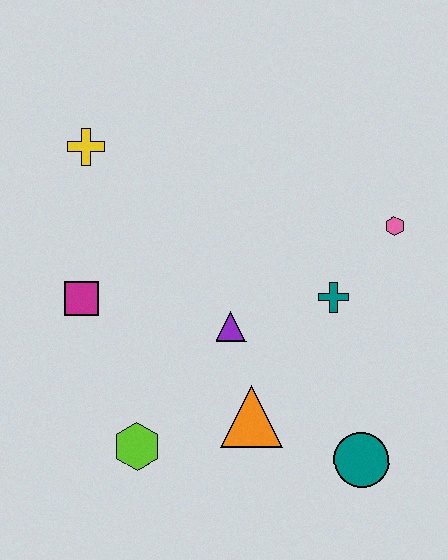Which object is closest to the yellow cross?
The magenta square is closest to the yellow cross.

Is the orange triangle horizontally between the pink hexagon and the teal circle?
No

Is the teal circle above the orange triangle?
No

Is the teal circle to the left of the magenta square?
No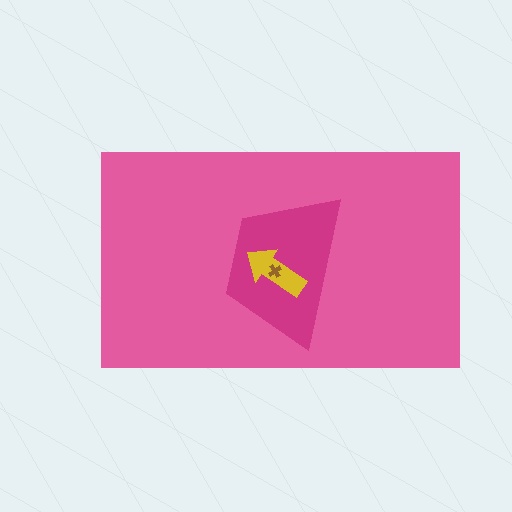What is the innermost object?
The brown cross.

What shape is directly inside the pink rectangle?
The magenta trapezoid.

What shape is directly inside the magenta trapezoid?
The yellow arrow.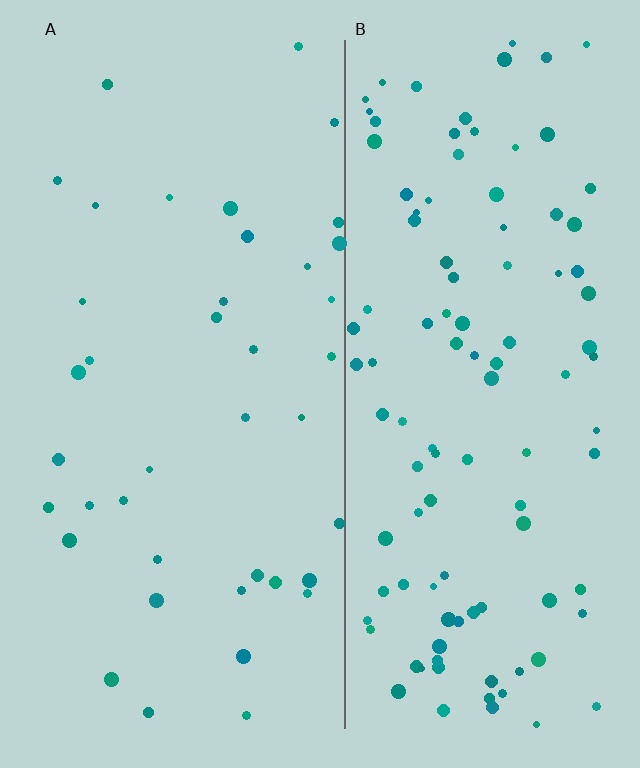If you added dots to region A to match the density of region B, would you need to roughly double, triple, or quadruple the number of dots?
Approximately triple.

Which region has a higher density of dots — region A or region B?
B (the right).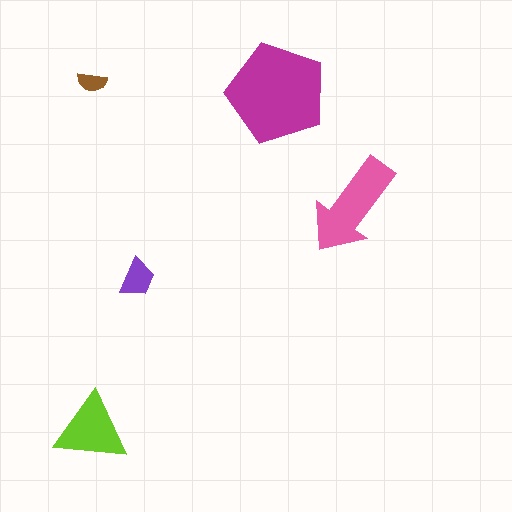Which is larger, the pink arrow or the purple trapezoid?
The pink arrow.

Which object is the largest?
The magenta pentagon.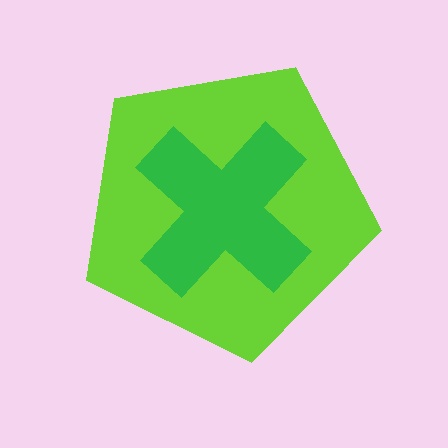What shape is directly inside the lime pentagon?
The green cross.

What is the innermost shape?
The green cross.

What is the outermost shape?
The lime pentagon.